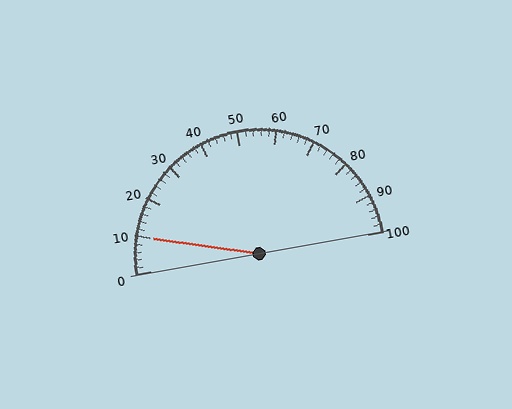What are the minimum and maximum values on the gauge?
The gauge ranges from 0 to 100.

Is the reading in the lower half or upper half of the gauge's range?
The reading is in the lower half of the range (0 to 100).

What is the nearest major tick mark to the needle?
The nearest major tick mark is 10.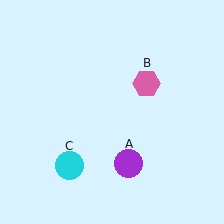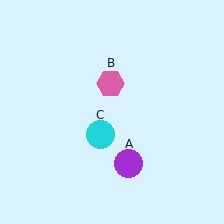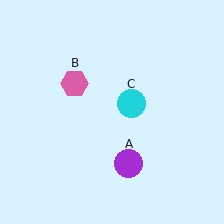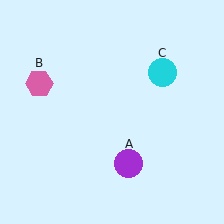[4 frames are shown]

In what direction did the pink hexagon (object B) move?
The pink hexagon (object B) moved left.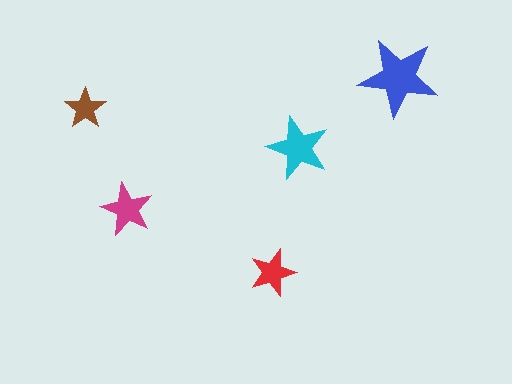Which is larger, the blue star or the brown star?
The blue one.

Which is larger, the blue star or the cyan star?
The blue one.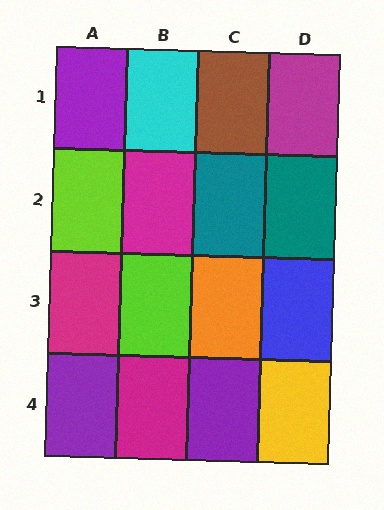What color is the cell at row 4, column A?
Purple.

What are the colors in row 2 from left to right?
Lime, magenta, teal, teal.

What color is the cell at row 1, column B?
Cyan.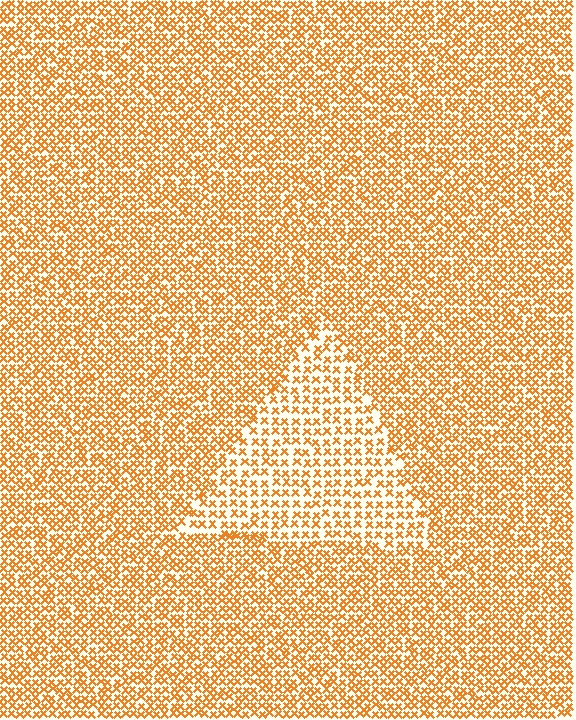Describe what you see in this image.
The image contains small orange elements arranged at two different densities. A triangle-shaped region is visible where the elements are less densely packed than the surrounding area.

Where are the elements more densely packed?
The elements are more densely packed outside the triangle boundary.